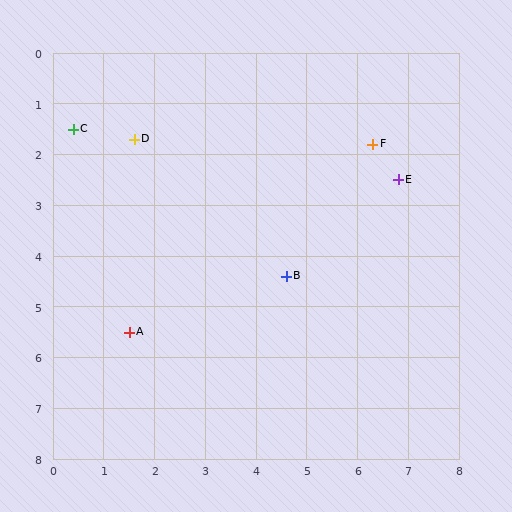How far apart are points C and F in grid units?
Points C and F are about 5.9 grid units apart.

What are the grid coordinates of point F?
Point F is at approximately (6.3, 1.8).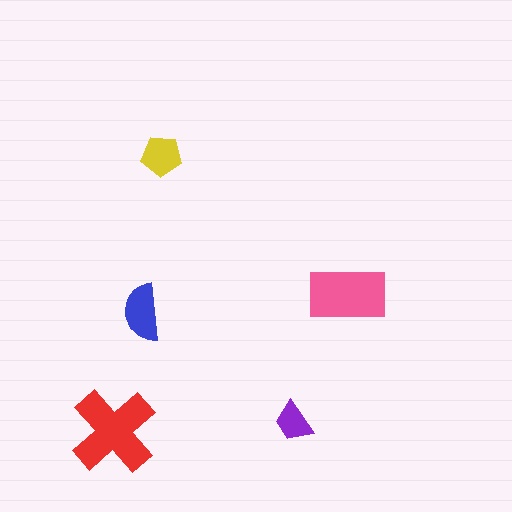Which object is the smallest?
The purple trapezoid.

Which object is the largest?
The red cross.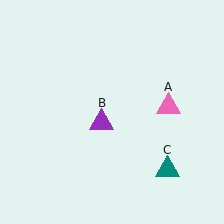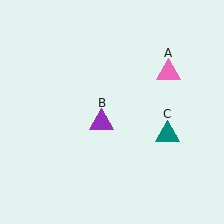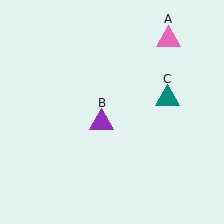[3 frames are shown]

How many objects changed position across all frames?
2 objects changed position: pink triangle (object A), teal triangle (object C).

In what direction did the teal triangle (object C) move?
The teal triangle (object C) moved up.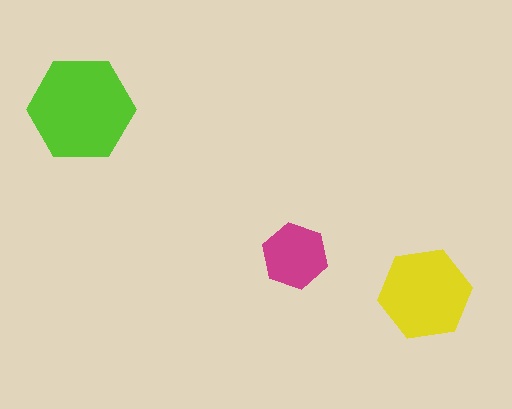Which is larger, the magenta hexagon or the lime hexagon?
The lime one.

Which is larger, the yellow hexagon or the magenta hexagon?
The yellow one.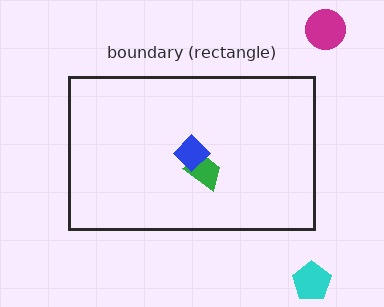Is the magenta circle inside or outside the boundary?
Outside.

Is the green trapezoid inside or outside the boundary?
Inside.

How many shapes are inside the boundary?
2 inside, 2 outside.